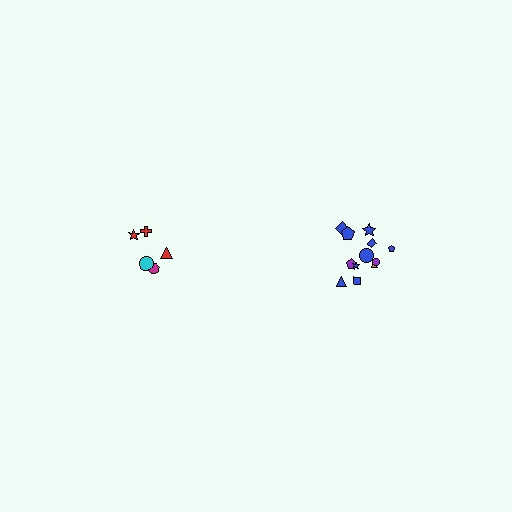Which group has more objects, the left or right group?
The right group.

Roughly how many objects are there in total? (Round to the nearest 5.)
Roughly 15 objects in total.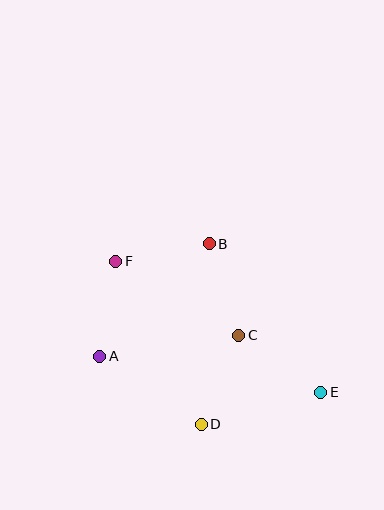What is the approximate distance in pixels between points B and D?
The distance between B and D is approximately 181 pixels.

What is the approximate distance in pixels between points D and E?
The distance between D and E is approximately 124 pixels.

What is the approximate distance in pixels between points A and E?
The distance between A and E is approximately 224 pixels.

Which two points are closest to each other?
Points B and F are closest to each other.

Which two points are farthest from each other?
Points E and F are farthest from each other.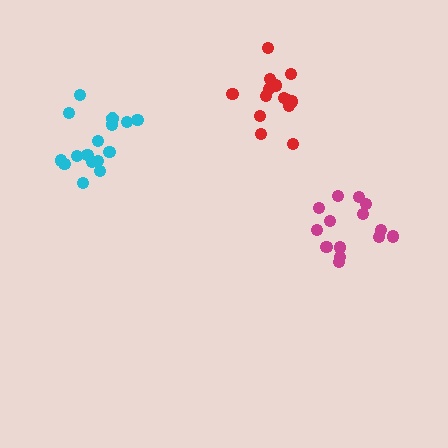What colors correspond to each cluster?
The clusters are colored: cyan, red, magenta.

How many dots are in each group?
Group 1: 16 dots, Group 2: 14 dots, Group 3: 14 dots (44 total).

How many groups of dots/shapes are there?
There are 3 groups.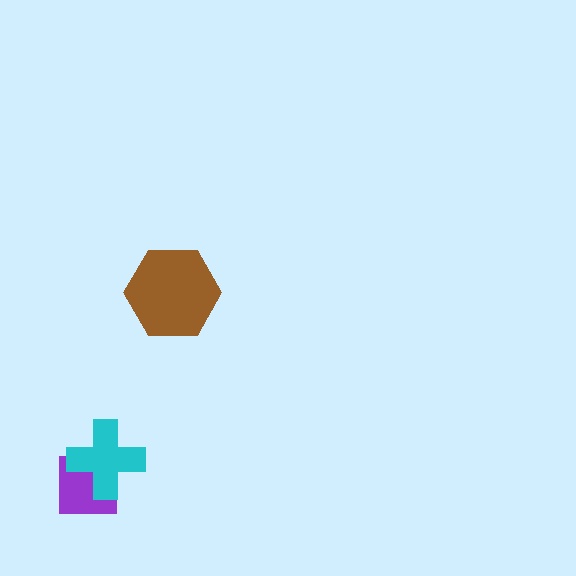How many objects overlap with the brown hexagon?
0 objects overlap with the brown hexagon.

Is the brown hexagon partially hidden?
No, no other shape covers it.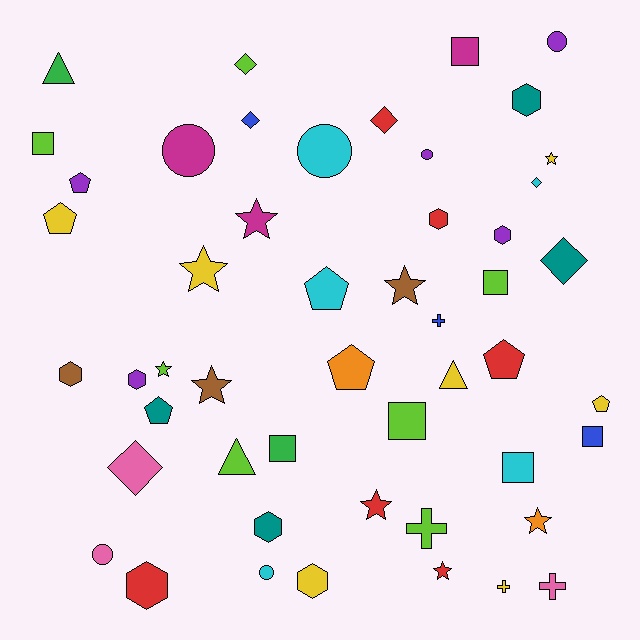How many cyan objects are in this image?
There are 5 cyan objects.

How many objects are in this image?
There are 50 objects.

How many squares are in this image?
There are 7 squares.